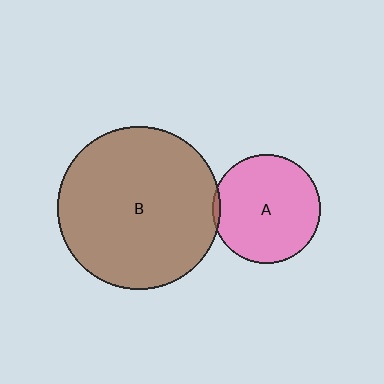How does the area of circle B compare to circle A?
Approximately 2.2 times.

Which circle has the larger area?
Circle B (brown).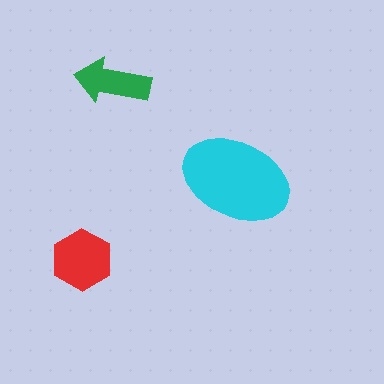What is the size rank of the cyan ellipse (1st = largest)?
1st.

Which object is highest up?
The green arrow is topmost.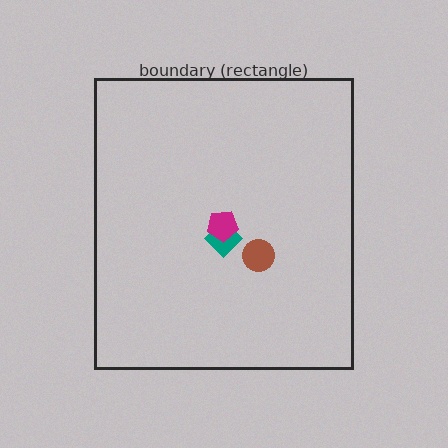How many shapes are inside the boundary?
3 inside, 0 outside.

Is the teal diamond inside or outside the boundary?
Inside.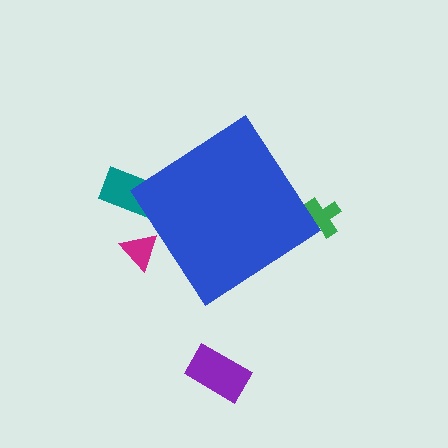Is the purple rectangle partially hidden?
No, the purple rectangle is fully visible.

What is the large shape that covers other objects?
A blue diamond.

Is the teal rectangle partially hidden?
Yes, the teal rectangle is partially hidden behind the blue diamond.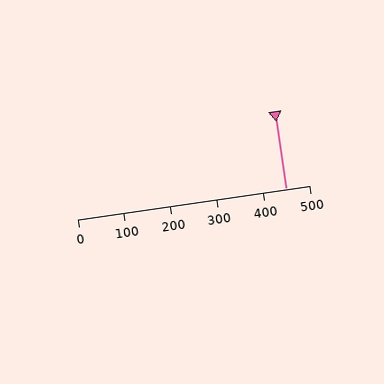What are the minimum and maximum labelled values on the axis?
The axis runs from 0 to 500.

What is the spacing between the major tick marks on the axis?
The major ticks are spaced 100 apart.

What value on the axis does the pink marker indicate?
The marker indicates approximately 450.